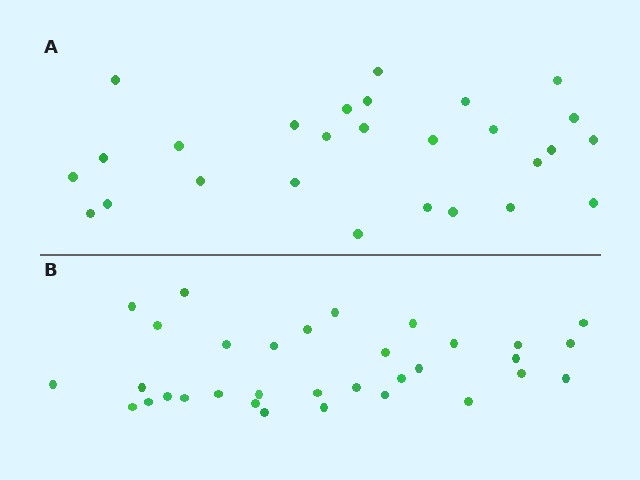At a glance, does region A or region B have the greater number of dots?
Region B (the bottom region) has more dots.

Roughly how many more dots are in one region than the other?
Region B has about 6 more dots than region A.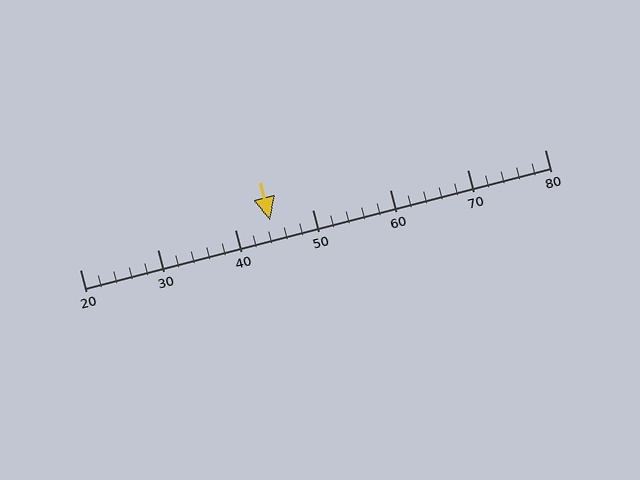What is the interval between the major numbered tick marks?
The major tick marks are spaced 10 units apart.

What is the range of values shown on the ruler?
The ruler shows values from 20 to 80.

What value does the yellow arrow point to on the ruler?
The yellow arrow points to approximately 45.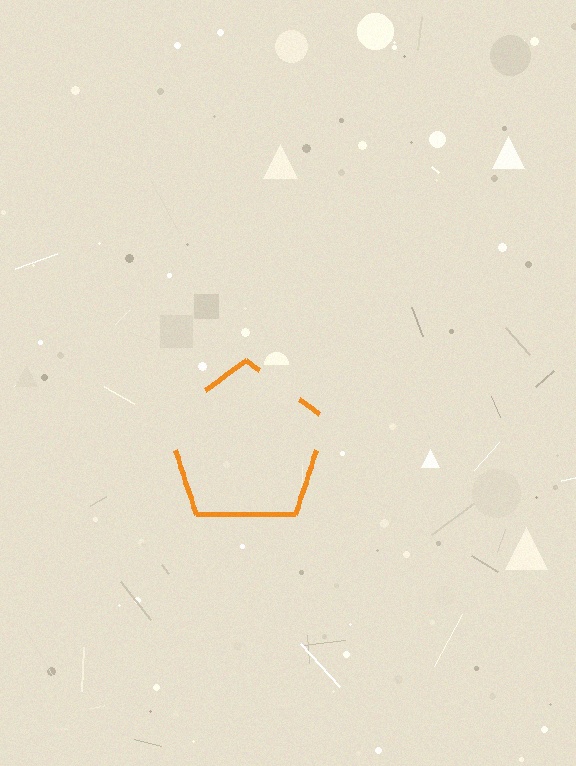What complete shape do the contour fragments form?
The contour fragments form a pentagon.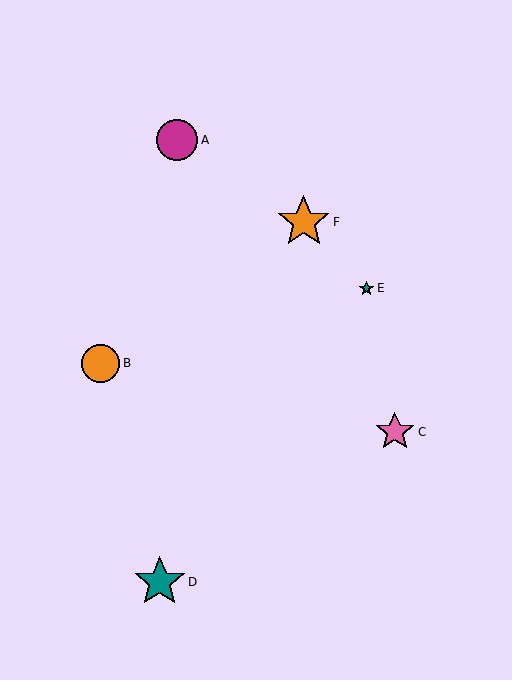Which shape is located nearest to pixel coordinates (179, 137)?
The magenta circle (labeled A) at (177, 140) is nearest to that location.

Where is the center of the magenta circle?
The center of the magenta circle is at (177, 140).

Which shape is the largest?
The orange star (labeled F) is the largest.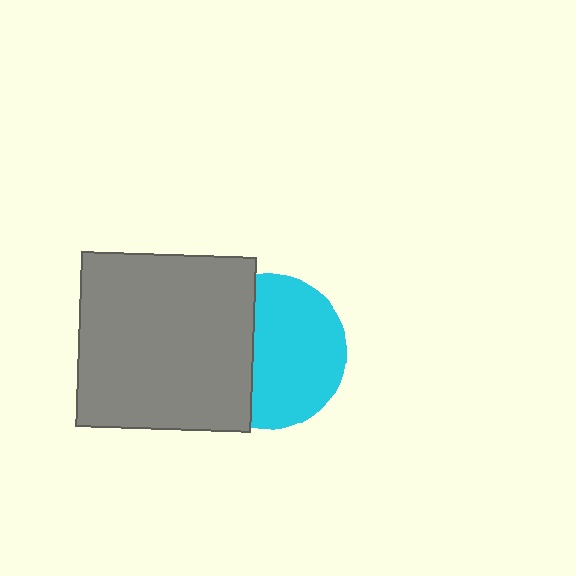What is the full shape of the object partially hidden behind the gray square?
The partially hidden object is a cyan circle.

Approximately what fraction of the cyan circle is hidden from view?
Roughly 37% of the cyan circle is hidden behind the gray square.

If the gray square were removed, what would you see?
You would see the complete cyan circle.